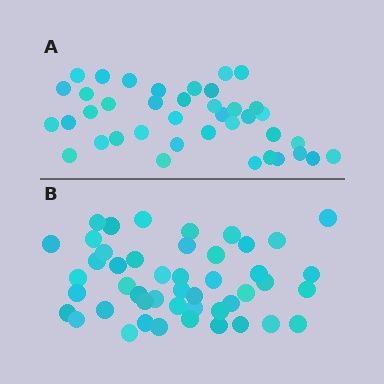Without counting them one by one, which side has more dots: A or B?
Region B (the bottom region) has more dots.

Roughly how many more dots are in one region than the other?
Region B has roughly 8 or so more dots than region A.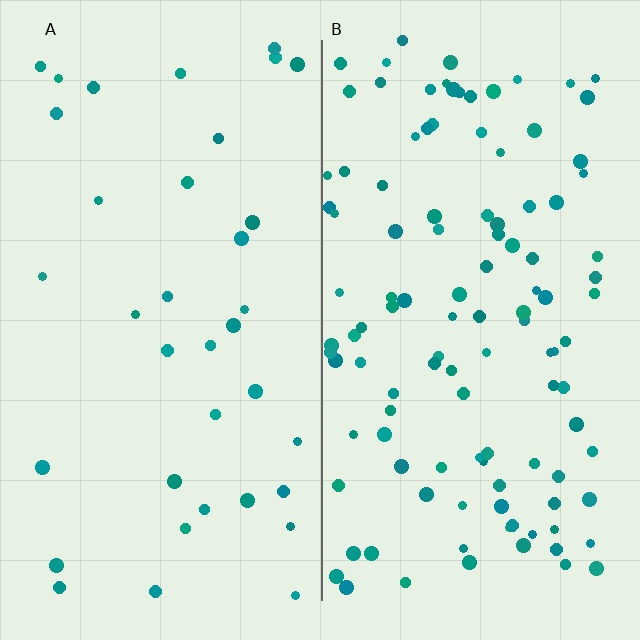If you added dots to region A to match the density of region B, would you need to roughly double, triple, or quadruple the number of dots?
Approximately triple.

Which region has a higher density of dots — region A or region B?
B (the right).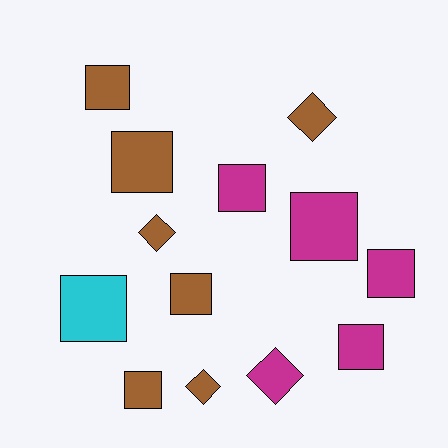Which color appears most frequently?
Brown, with 7 objects.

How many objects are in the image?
There are 13 objects.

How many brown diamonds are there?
There are 3 brown diamonds.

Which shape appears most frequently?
Square, with 9 objects.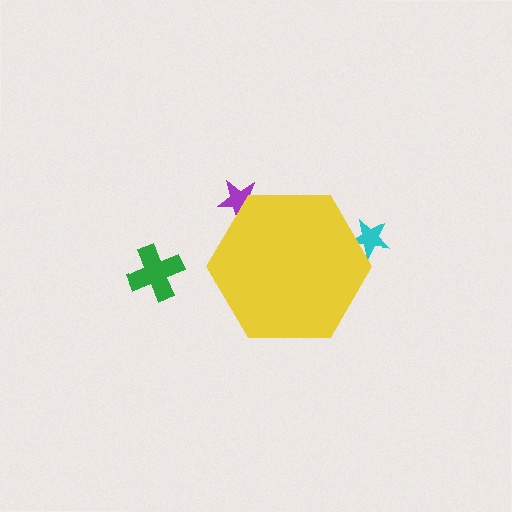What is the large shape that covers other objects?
A yellow hexagon.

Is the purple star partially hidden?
Yes, the purple star is partially hidden behind the yellow hexagon.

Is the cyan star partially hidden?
Yes, the cyan star is partially hidden behind the yellow hexagon.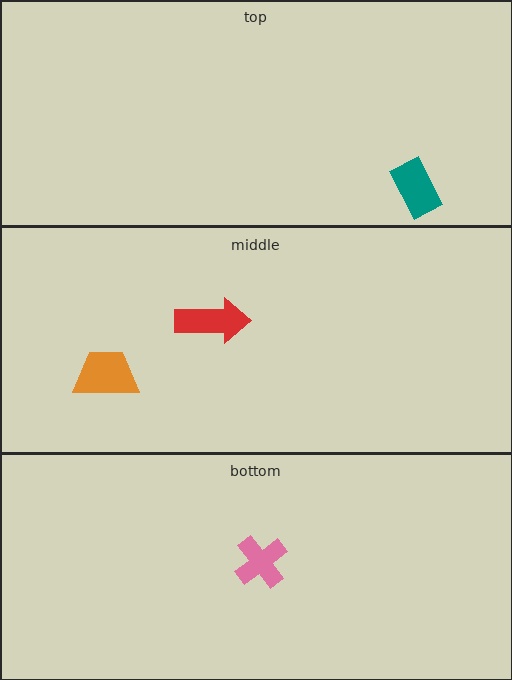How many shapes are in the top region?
1.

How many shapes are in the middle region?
2.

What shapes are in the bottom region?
The pink cross.